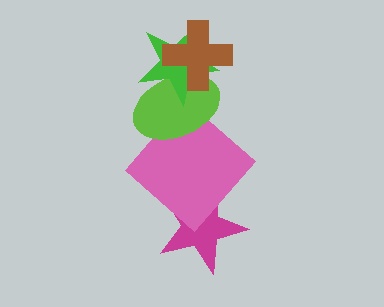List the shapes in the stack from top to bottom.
From top to bottom: the brown cross, the green star, the lime ellipse, the pink diamond, the magenta star.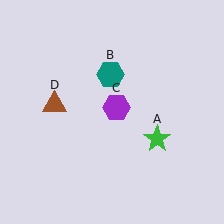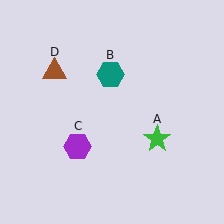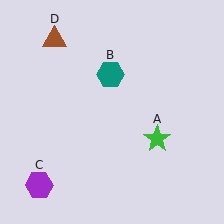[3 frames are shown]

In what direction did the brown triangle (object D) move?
The brown triangle (object D) moved up.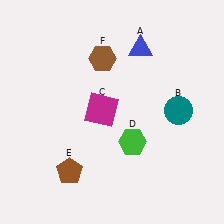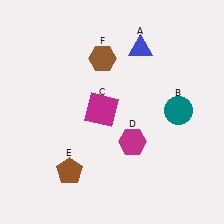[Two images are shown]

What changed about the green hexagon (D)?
In Image 1, D is green. In Image 2, it changed to magenta.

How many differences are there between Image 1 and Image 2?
There is 1 difference between the two images.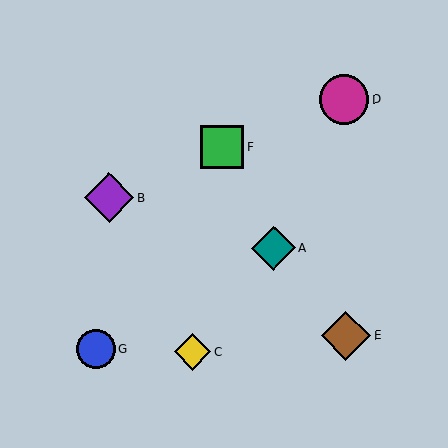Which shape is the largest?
The purple diamond (labeled B) is the largest.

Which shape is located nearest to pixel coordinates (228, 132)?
The green square (labeled F) at (222, 147) is nearest to that location.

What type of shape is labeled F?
Shape F is a green square.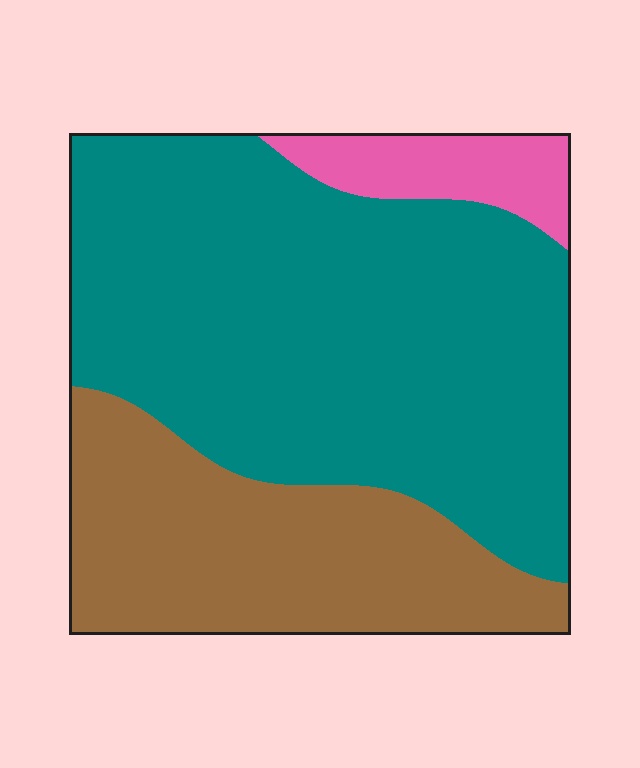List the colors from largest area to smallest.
From largest to smallest: teal, brown, pink.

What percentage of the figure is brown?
Brown covers roughly 30% of the figure.